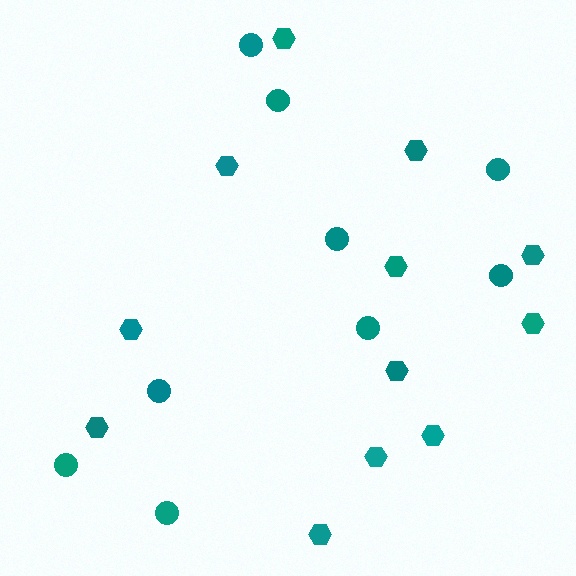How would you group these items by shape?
There are 2 groups: one group of hexagons (12) and one group of circles (9).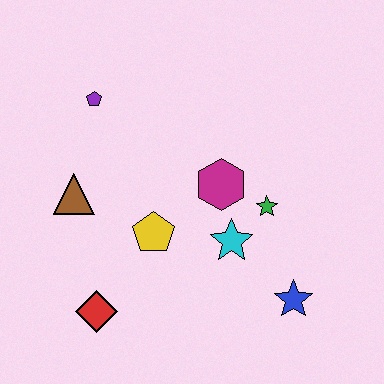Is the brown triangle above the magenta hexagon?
No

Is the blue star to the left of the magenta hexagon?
No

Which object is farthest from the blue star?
The purple pentagon is farthest from the blue star.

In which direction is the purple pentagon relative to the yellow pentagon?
The purple pentagon is above the yellow pentagon.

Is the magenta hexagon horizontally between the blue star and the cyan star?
No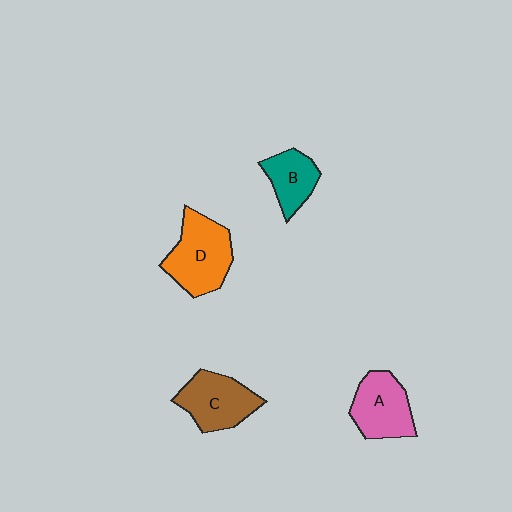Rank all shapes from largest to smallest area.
From largest to smallest: D (orange), C (brown), A (pink), B (teal).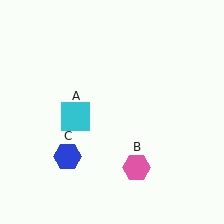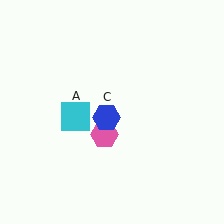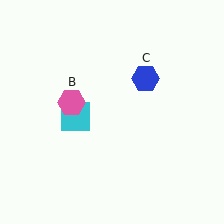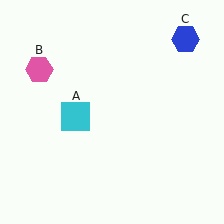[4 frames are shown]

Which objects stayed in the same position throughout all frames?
Cyan square (object A) remained stationary.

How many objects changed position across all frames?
2 objects changed position: pink hexagon (object B), blue hexagon (object C).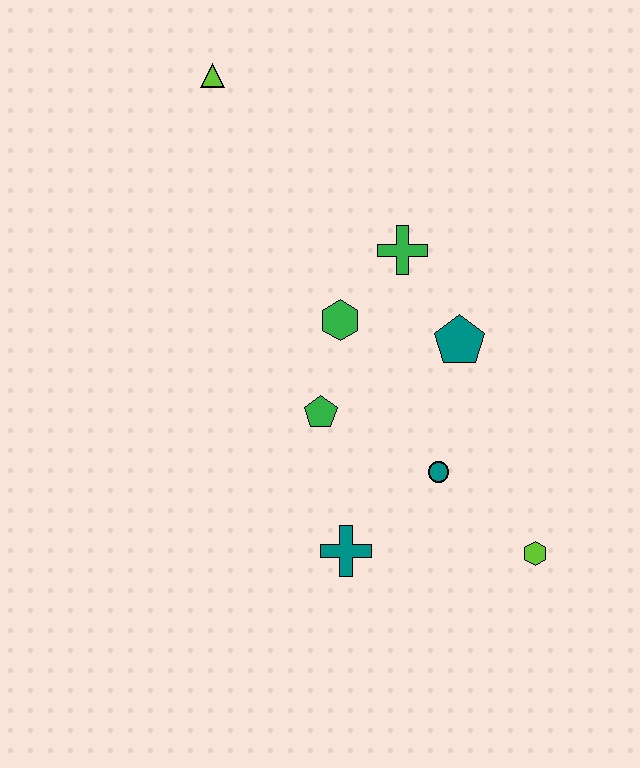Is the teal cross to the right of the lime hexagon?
No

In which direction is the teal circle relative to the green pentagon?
The teal circle is to the right of the green pentagon.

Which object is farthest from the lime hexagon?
The lime triangle is farthest from the lime hexagon.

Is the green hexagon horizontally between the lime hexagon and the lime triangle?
Yes